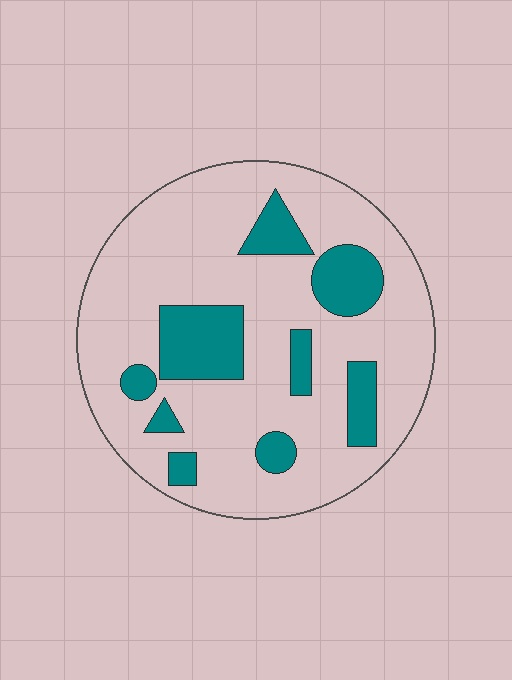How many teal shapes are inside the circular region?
9.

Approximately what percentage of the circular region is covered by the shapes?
Approximately 20%.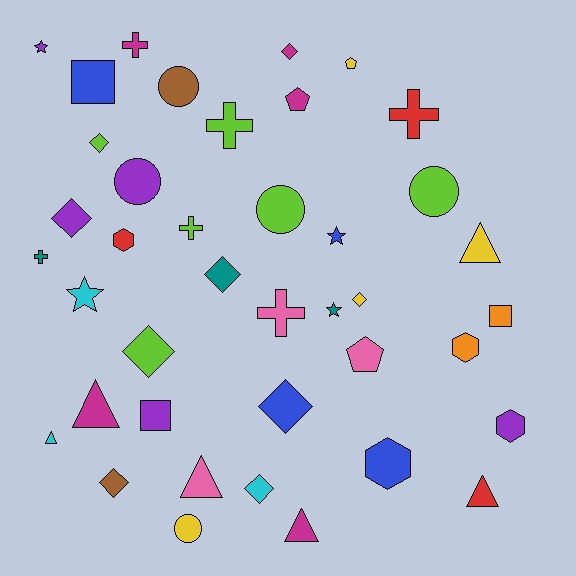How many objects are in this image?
There are 40 objects.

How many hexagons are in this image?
There are 4 hexagons.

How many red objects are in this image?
There are 3 red objects.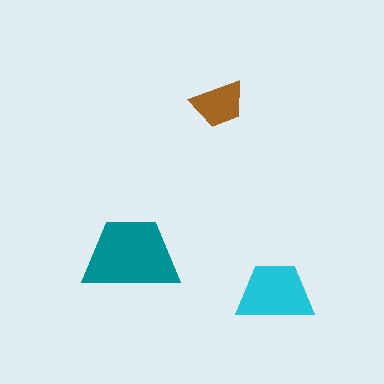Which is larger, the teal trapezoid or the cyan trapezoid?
The teal one.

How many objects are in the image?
There are 3 objects in the image.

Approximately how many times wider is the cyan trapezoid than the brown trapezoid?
About 1.5 times wider.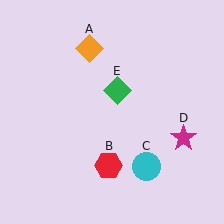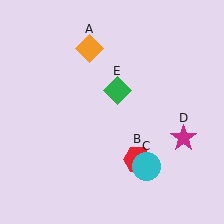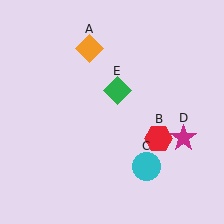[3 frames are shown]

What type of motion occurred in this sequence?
The red hexagon (object B) rotated counterclockwise around the center of the scene.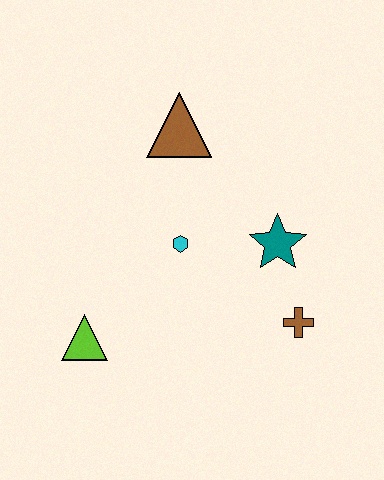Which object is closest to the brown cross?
The teal star is closest to the brown cross.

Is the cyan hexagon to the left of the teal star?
Yes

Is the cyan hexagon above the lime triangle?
Yes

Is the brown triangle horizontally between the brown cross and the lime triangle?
Yes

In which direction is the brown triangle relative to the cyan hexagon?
The brown triangle is above the cyan hexagon.